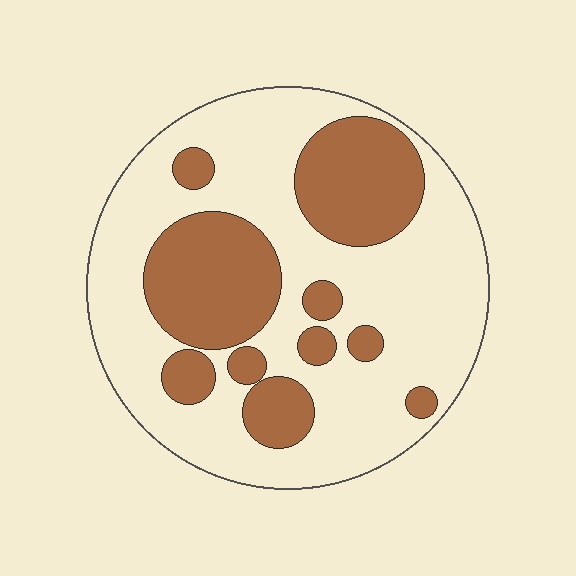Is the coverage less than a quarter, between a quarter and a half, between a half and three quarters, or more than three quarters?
Between a quarter and a half.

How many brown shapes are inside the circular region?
10.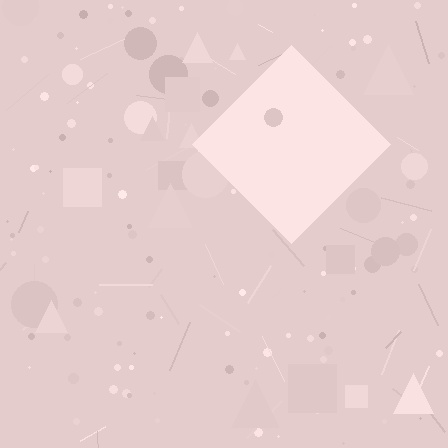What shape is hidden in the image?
A diamond is hidden in the image.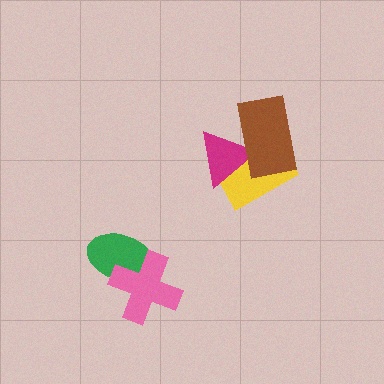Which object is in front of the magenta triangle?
The brown rectangle is in front of the magenta triangle.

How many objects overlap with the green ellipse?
1 object overlaps with the green ellipse.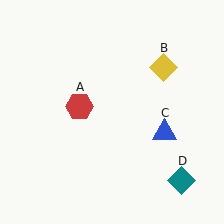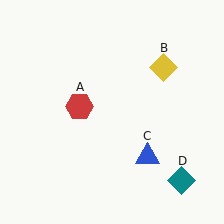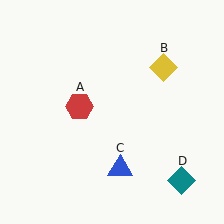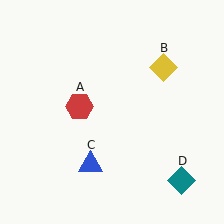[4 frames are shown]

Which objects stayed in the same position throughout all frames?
Red hexagon (object A) and yellow diamond (object B) and teal diamond (object D) remained stationary.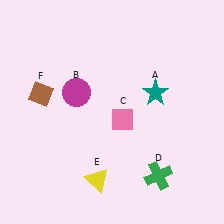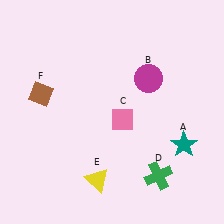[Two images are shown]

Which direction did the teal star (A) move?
The teal star (A) moved down.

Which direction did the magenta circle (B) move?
The magenta circle (B) moved right.